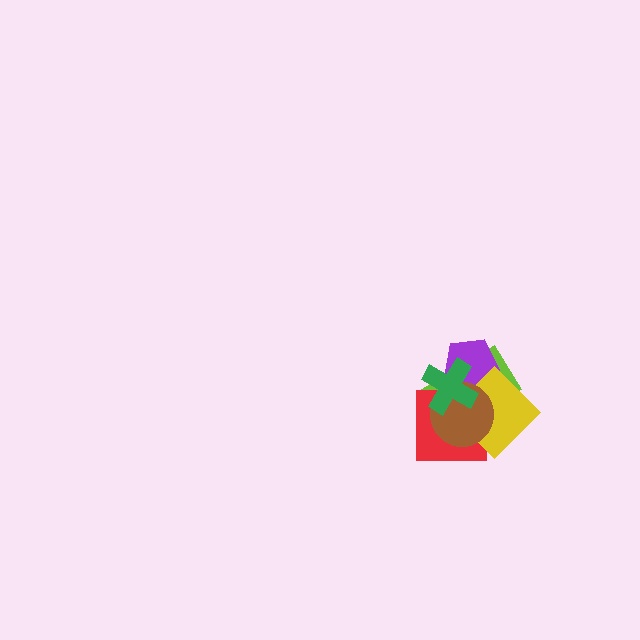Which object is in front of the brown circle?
The green cross is in front of the brown circle.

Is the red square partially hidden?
Yes, it is partially covered by another shape.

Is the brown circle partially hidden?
Yes, it is partially covered by another shape.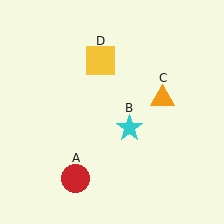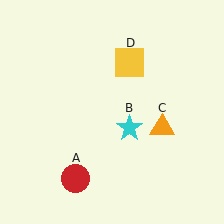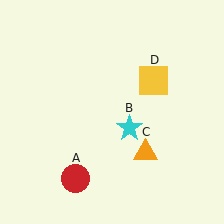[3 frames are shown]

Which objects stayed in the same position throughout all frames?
Red circle (object A) and cyan star (object B) remained stationary.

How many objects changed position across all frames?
2 objects changed position: orange triangle (object C), yellow square (object D).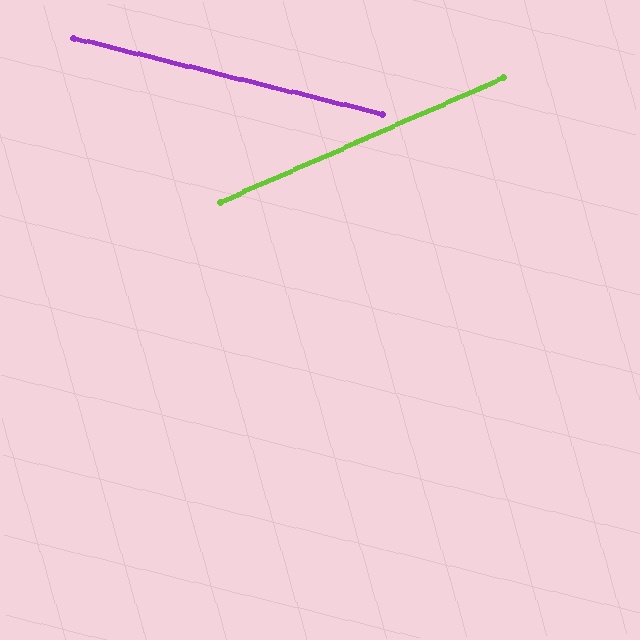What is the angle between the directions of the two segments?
Approximately 37 degrees.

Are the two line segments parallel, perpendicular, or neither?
Neither parallel nor perpendicular — they differ by about 37°.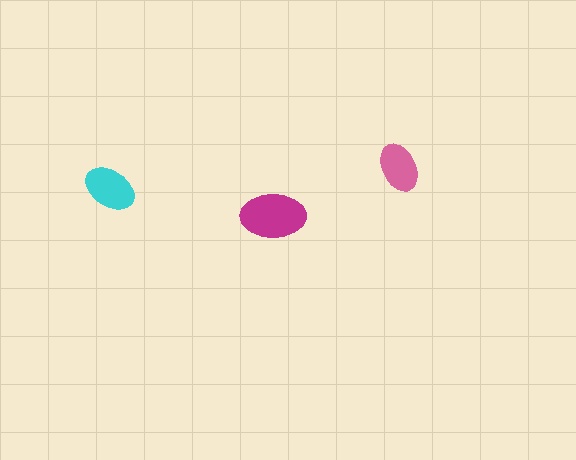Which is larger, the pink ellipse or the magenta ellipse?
The magenta one.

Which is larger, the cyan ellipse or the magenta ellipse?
The magenta one.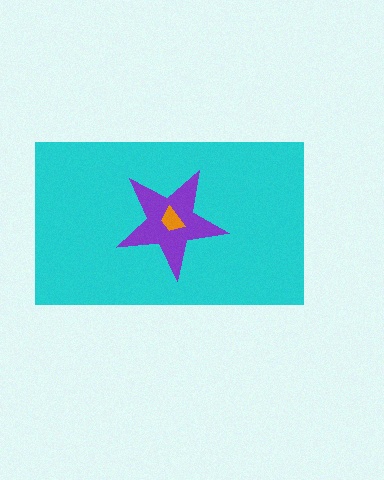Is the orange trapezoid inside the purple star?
Yes.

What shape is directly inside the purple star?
The orange trapezoid.